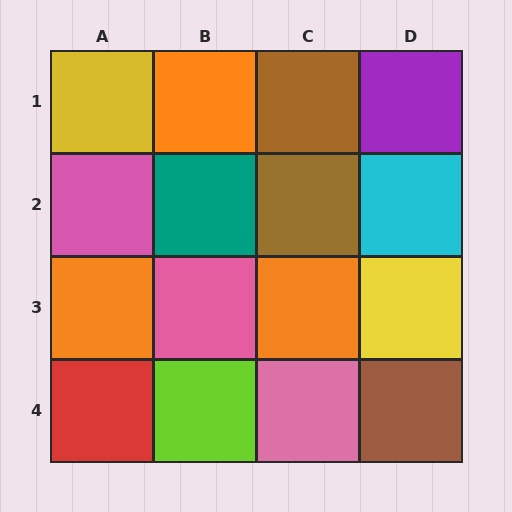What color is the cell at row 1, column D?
Purple.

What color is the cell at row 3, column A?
Orange.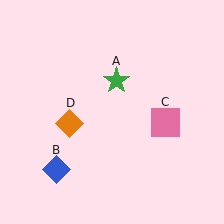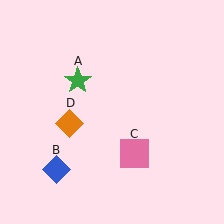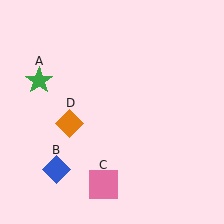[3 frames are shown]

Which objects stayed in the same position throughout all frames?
Blue diamond (object B) and orange diamond (object D) remained stationary.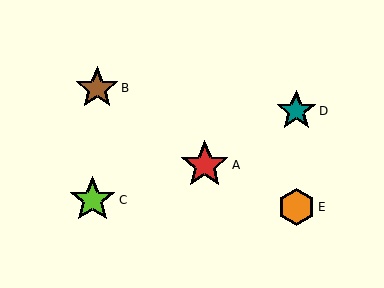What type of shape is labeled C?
Shape C is a lime star.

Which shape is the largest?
The red star (labeled A) is the largest.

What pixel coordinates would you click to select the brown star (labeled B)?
Click at (97, 88) to select the brown star B.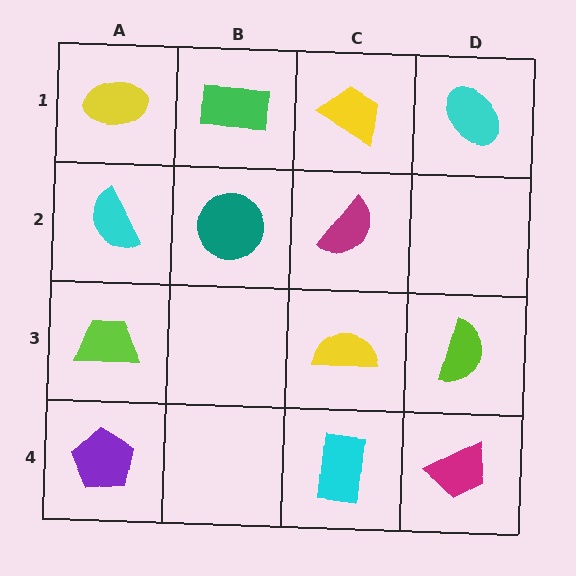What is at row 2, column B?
A teal circle.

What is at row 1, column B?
A green rectangle.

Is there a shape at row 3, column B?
No, that cell is empty.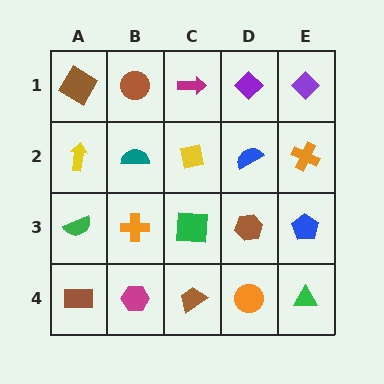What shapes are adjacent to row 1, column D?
A blue semicircle (row 2, column D), a magenta arrow (row 1, column C), a purple diamond (row 1, column E).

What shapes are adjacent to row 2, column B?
A brown circle (row 1, column B), an orange cross (row 3, column B), a yellow arrow (row 2, column A), a yellow square (row 2, column C).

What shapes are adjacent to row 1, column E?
An orange cross (row 2, column E), a purple diamond (row 1, column D).